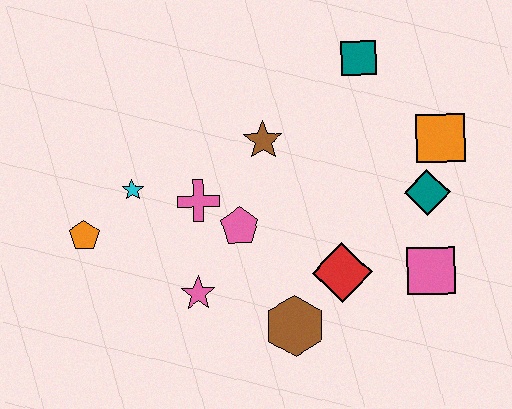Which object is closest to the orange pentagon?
The cyan star is closest to the orange pentagon.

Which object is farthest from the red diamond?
The orange pentagon is farthest from the red diamond.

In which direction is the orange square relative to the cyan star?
The orange square is to the right of the cyan star.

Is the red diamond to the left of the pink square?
Yes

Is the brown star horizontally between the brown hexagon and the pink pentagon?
Yes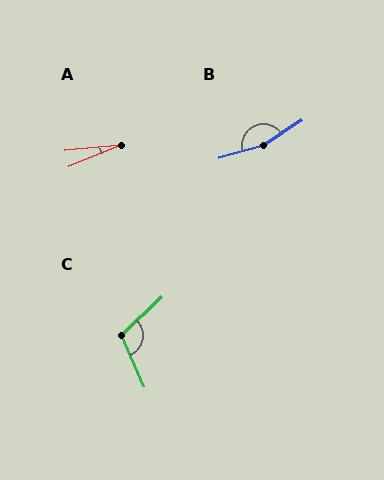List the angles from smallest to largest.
A (17°), C (110°), B (161°).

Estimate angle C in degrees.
Approximately 110 degrees.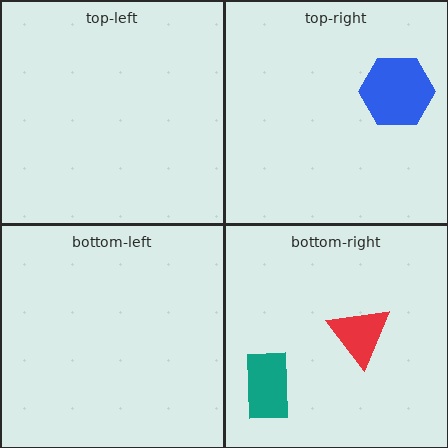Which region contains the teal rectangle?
The bottom-right region.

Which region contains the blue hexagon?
The top-right region.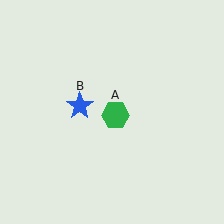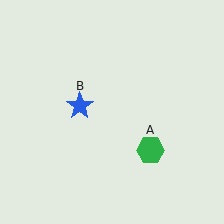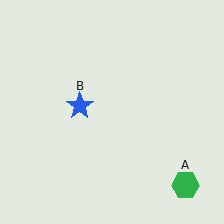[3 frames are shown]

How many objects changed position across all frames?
1 object changed position: green hexagon (object A).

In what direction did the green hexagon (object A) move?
The green hexagon (object A) moved down and to the right.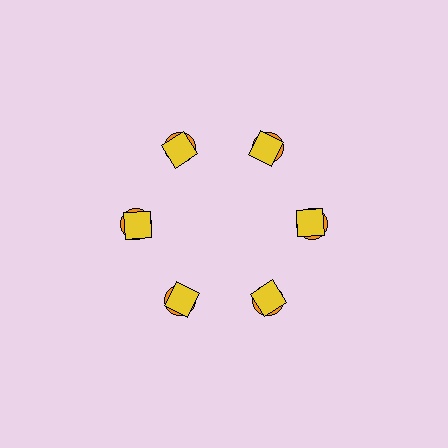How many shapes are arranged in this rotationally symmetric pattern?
There are 12 shapes, arranged in 6 groups of 2.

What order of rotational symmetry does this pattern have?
This pattern has 6-fold rotational symmetry.